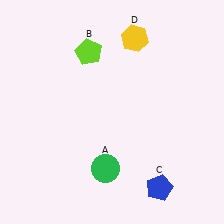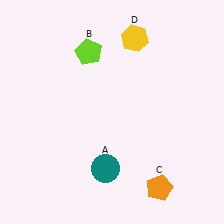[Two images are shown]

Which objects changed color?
A changed from green to teal. C changed from blue to orange.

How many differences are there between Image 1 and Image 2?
There are 2 differences between the two images.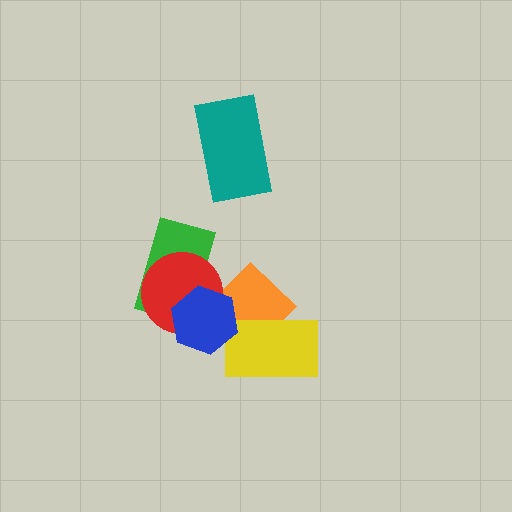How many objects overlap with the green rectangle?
2 objects overlap with the green rectangle.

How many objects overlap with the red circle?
3 objects overlap with the red circle.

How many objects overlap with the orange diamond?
3 objects overlap with the orange diamond.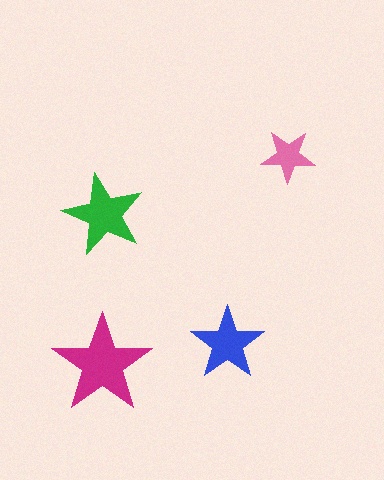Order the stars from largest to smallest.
the magenta one, the green one, the blue one, the pink one.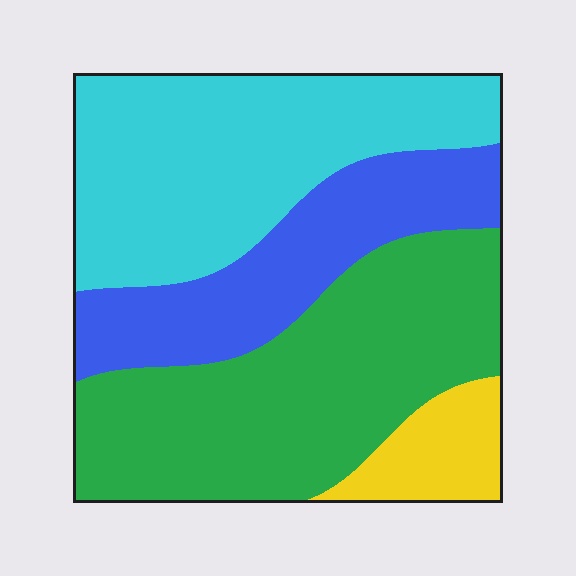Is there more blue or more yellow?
Blue.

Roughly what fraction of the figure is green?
Green covers 37% of the figure.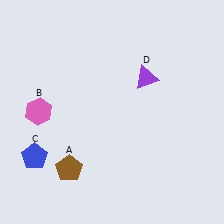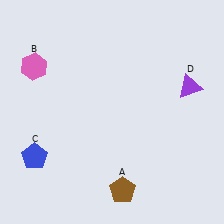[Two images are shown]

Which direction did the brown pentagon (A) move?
The brown pentagon (A) moved right.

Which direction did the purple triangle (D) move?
The purple triangle (D) moved right.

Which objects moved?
The objects that moved are: the brown pentagon (A), the pink hexagon (B), the purple triangle (D).